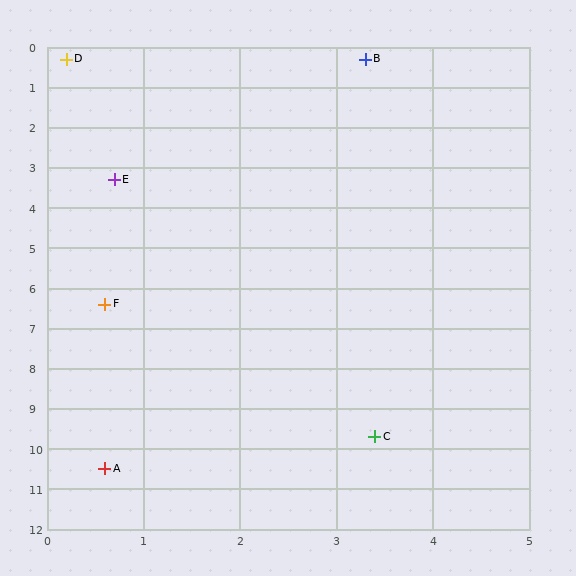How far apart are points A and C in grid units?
Points A and C are about 2.9 grid units apart.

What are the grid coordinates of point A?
Point A is at approximately (0.6, 10.5).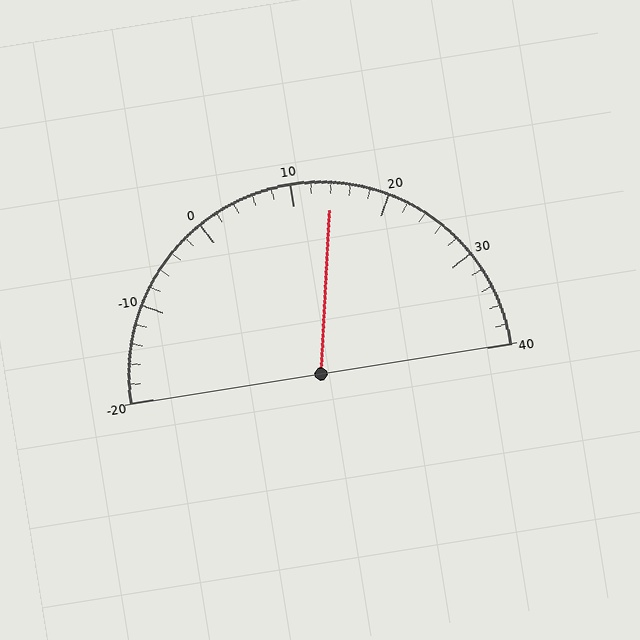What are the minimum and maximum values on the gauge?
The gauge ranges from -20 to 40.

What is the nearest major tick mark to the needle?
The nearest major tick mark is 10.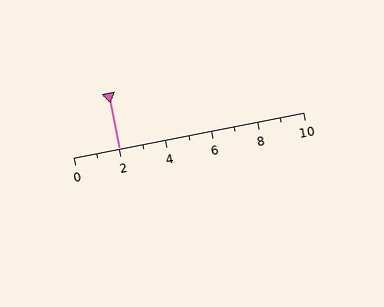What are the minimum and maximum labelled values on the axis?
The axis runs from 0 to 10.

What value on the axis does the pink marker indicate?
The marker indicates approximately 2.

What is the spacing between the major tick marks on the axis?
The major ticks are spaced 2 apart.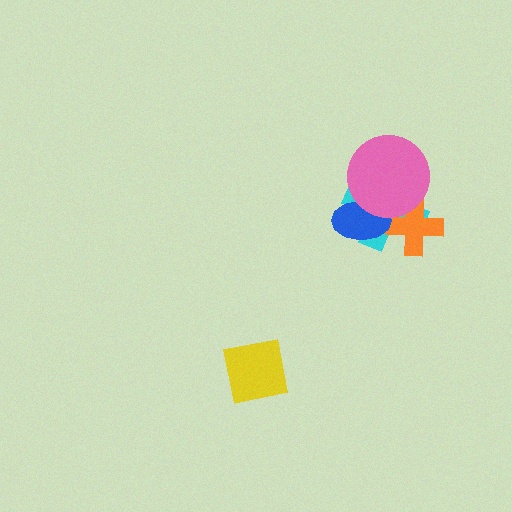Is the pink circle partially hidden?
No, no other shape covers it.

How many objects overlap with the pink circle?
3 objects overlap with the pink circle.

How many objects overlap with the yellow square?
0 objects overlap with the yellow square.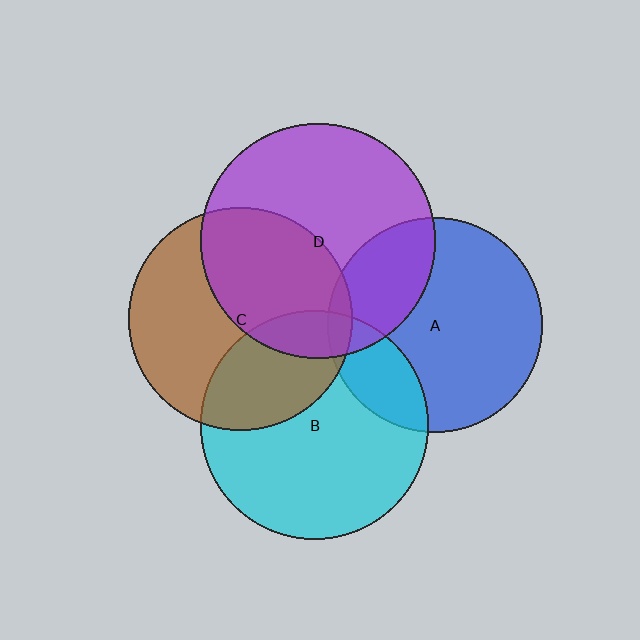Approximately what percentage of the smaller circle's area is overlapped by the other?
Approximately 45%.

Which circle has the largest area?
Circle D (purple).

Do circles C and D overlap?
Yes.